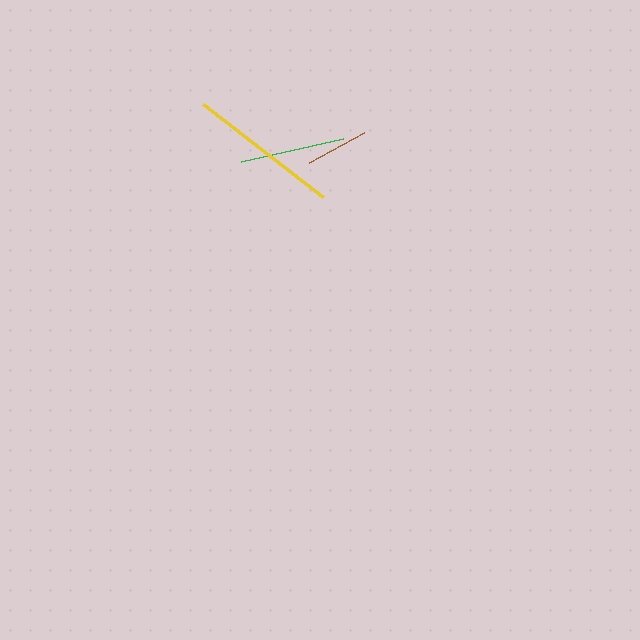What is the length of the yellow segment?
The yellow segment is approximately 152 pixels long.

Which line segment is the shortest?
The brown line is the shortest at approximately 63 pixels.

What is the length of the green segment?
The green segment is approximately 104 pixels long.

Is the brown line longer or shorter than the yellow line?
The yellow line is longer than the brown line.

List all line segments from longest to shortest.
From longest to shortest: yellow, green, brown.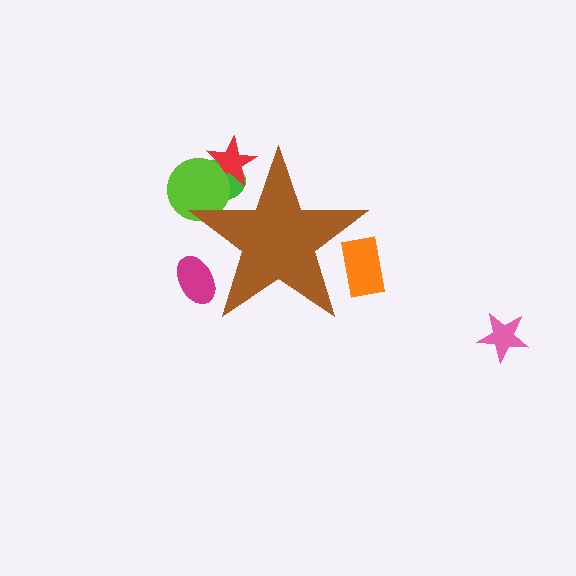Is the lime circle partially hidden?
Yes, the lime circle is partially hidden behind the brown star.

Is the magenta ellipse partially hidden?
Yes, the magenta ellipse is partially hidden behind the brown star.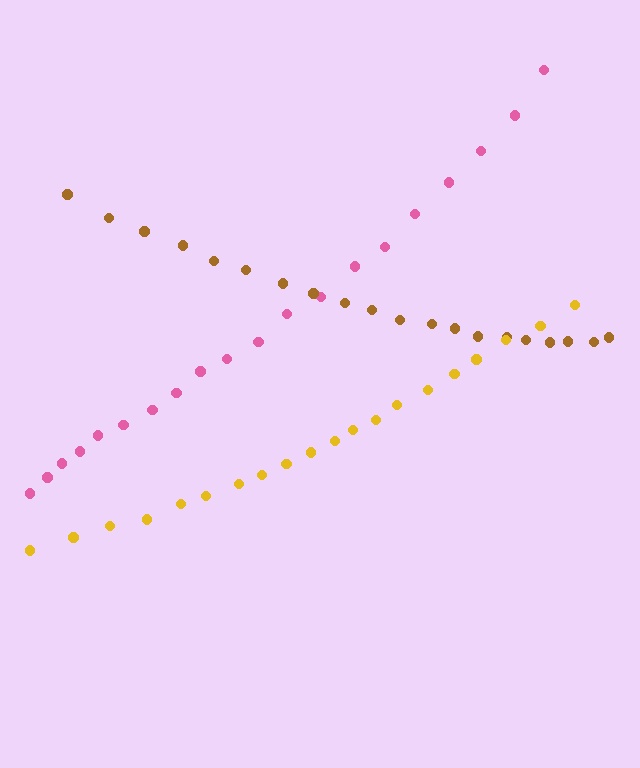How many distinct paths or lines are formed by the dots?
There are 3 distinct paths.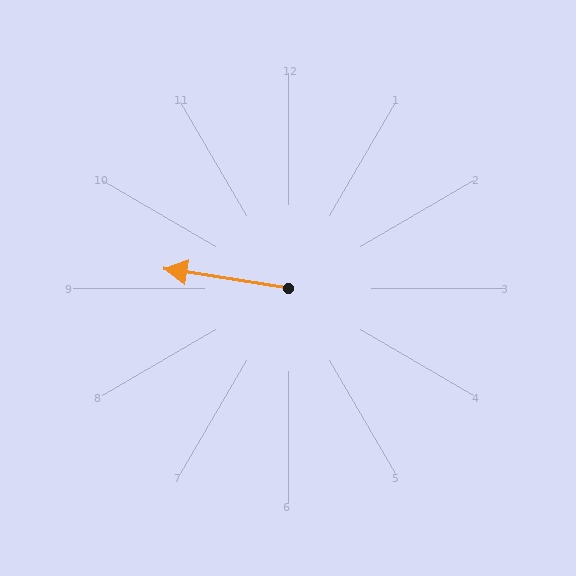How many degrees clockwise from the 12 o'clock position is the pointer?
Approximately 279 degrees.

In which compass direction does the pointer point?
West.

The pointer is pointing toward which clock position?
Roughly 9 o'clock.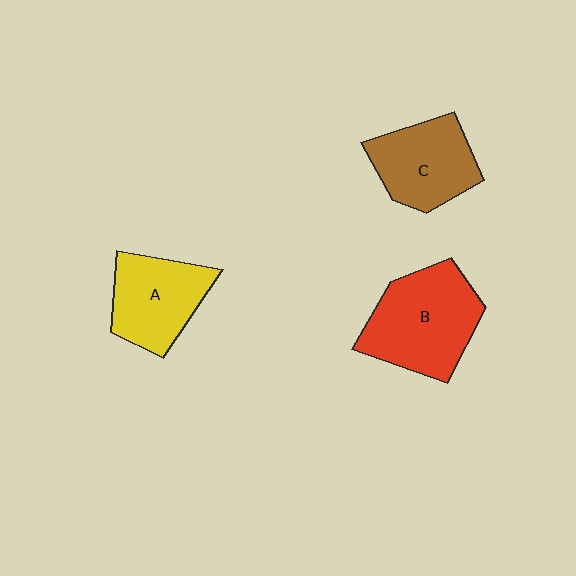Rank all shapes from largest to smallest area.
From largest to smallest: B (red), C (brown), A (yellow).